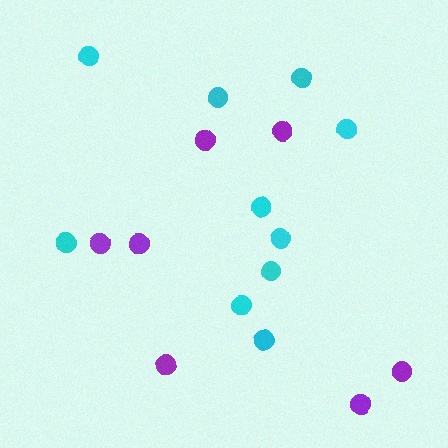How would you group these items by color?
There are 2 groups: one group of cyan circles (10) and one group of purple circles (7).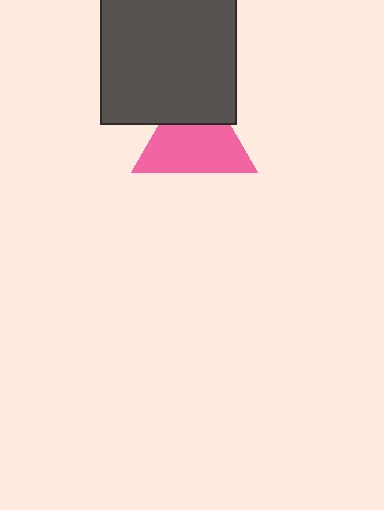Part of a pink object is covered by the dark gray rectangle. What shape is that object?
It is a triangle.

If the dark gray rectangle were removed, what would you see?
You would see the complete pink triangle.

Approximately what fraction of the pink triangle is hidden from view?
Roughly 32% of the pink triangle is hidden behind the dark gray rectangle.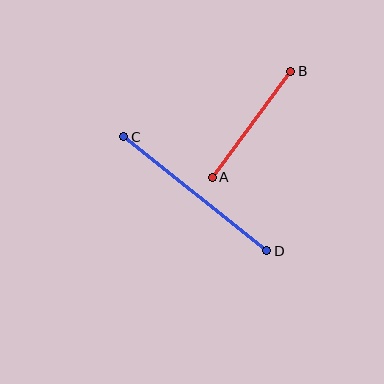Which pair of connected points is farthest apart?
Points C and D are farthest apart.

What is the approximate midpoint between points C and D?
The midpoint is at approximately (195, 194) pixels.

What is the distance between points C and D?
The distance is approximately 183 pixels.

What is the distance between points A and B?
The distance is approximately 132 pixels.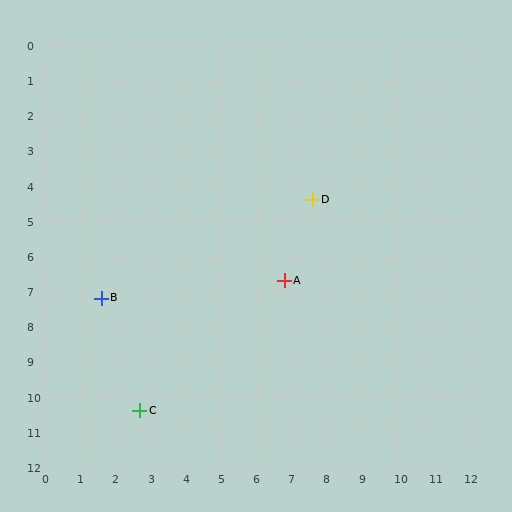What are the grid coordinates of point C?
Point C is at approximately (2.7, 10.4).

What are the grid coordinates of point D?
Point D is at approximately (7.6, 4.4).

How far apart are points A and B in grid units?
Points A and B are about 5.2 grid units apart.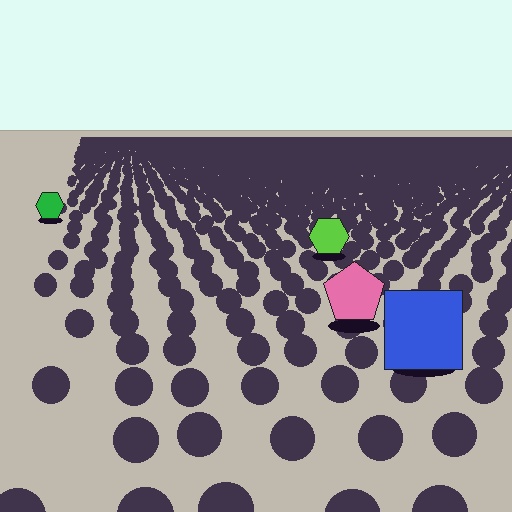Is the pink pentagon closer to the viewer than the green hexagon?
Yes. The pink pentagon is closer — you can tell from the texture gradient: the ground texture is coarser near it.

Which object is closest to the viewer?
The blue square is closest. The texture marks near it are larger and more spread out.